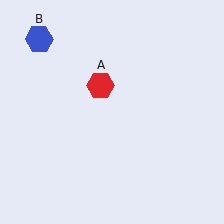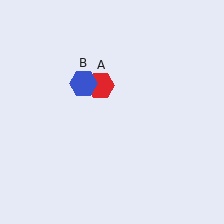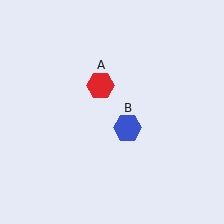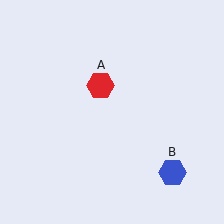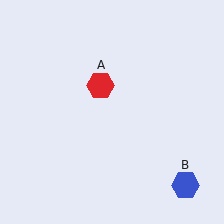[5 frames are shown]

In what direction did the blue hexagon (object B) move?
The blue hexagon (object B) moved down and to the right.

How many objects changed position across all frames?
1 object changed position: blue hexagon (object B).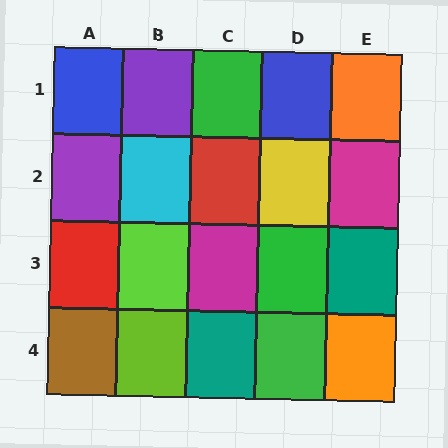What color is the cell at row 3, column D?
Green.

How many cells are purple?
2 cells are purple.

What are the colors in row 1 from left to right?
Blue, purple, green, blue, orange.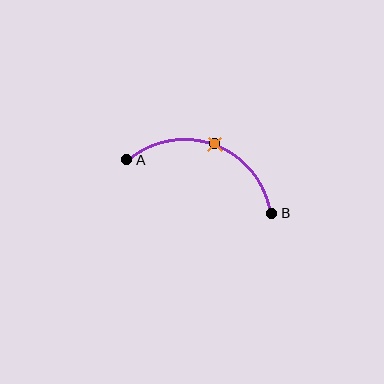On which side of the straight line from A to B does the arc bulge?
The arc bulges above the straight line connecting A and B.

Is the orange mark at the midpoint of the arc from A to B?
Yes. The orange mark lies on the arc at equal arc-length from both A and B — it is the arc midpoint.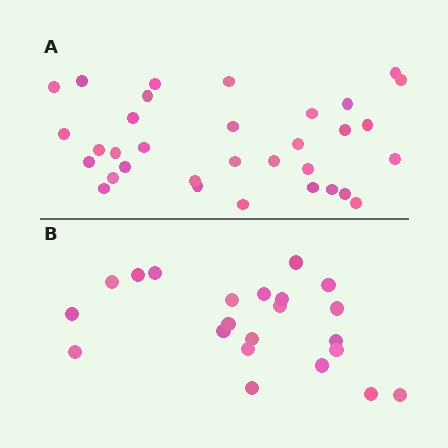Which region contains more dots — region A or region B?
Region A (the top region) has more dots.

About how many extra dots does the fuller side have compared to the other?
Region A has roughly 12 or so more dots than region B.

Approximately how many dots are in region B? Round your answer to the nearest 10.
About 20 dots. (The exact count is 22, which rounds to 20.)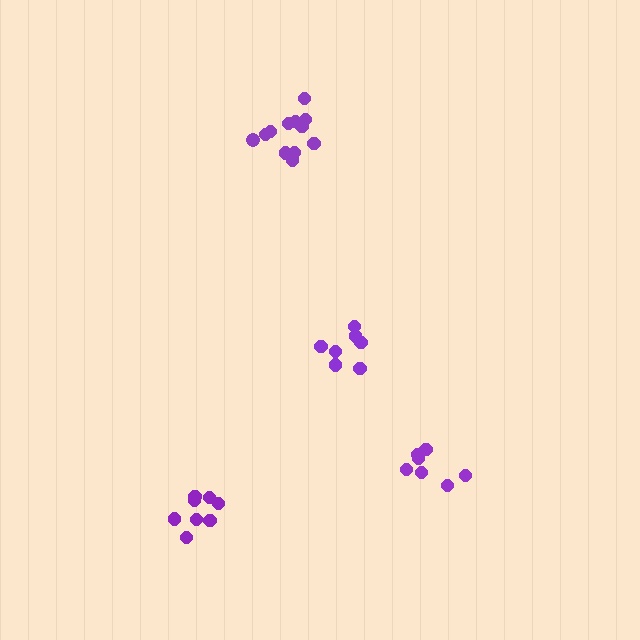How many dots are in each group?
Group 1: 7 dots, Group 2: 7 dots, Group 3: 8 dots, Group 4: 12 dots (34 total).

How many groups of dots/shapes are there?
There are 4 groups.